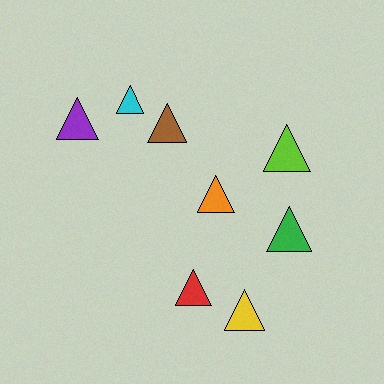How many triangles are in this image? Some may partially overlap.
There are 8 triangles.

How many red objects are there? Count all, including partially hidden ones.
There is 1 red object.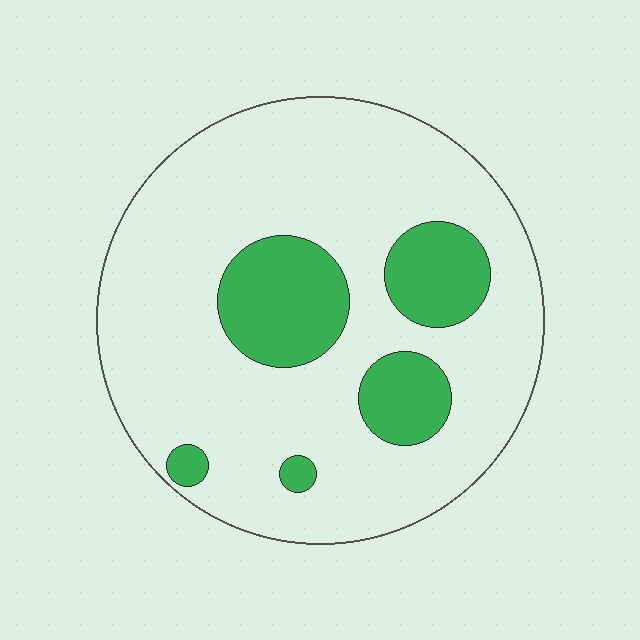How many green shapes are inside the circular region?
5.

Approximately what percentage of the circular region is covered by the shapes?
Approximately 20%.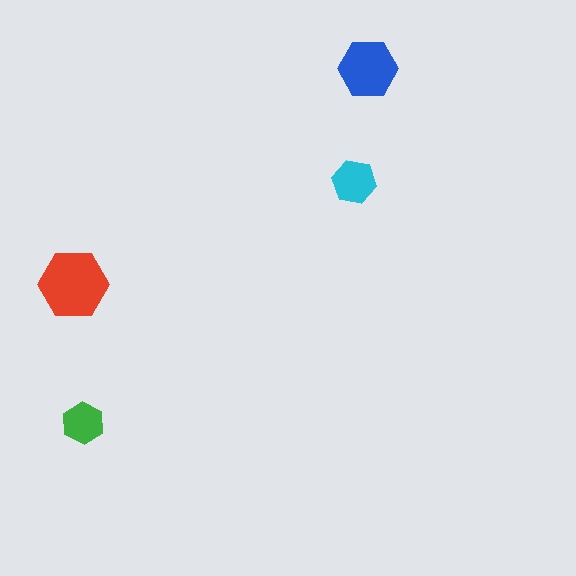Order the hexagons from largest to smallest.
the red one, the blue one, the cyan one, the green one.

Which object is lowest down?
The green hexagon is bottommost.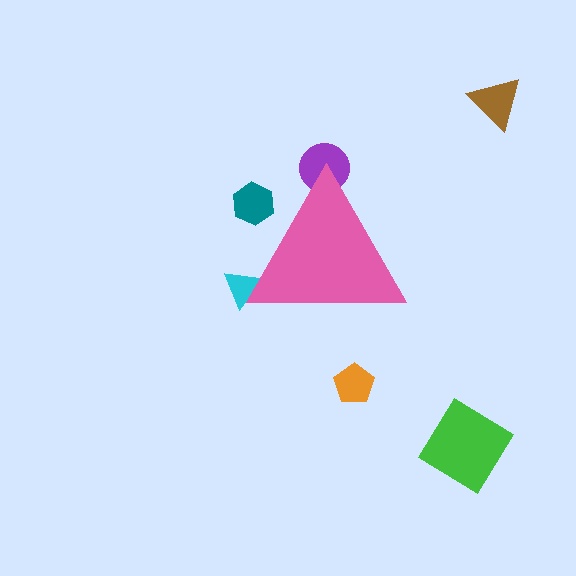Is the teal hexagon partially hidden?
Yes, the teal hexagon is partially hidden behind the pink triangle.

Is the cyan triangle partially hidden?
Yes, the cyan triangle is partially hidden behind the pink triangle.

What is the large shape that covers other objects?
A pink triangle.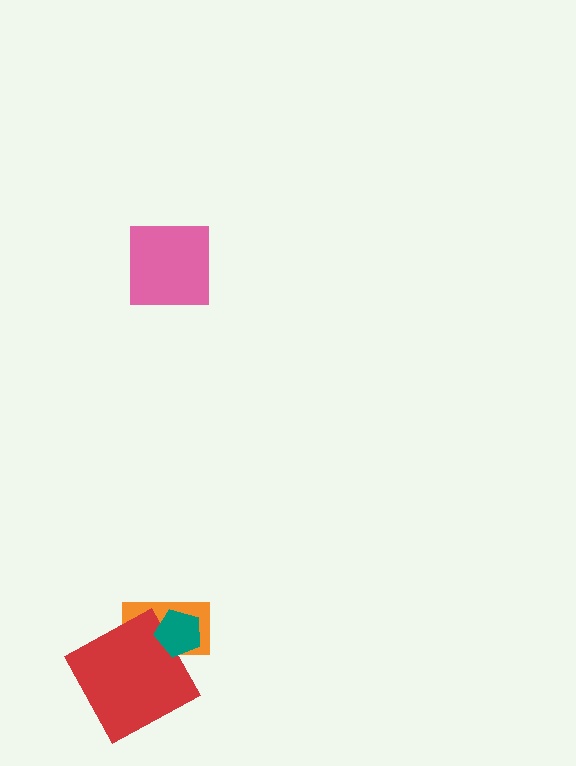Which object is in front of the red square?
The teal pentagon is in front of the red square.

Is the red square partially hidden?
Yes, it is partially covered by another shape.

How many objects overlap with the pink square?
0 objects overlap with the pink square.